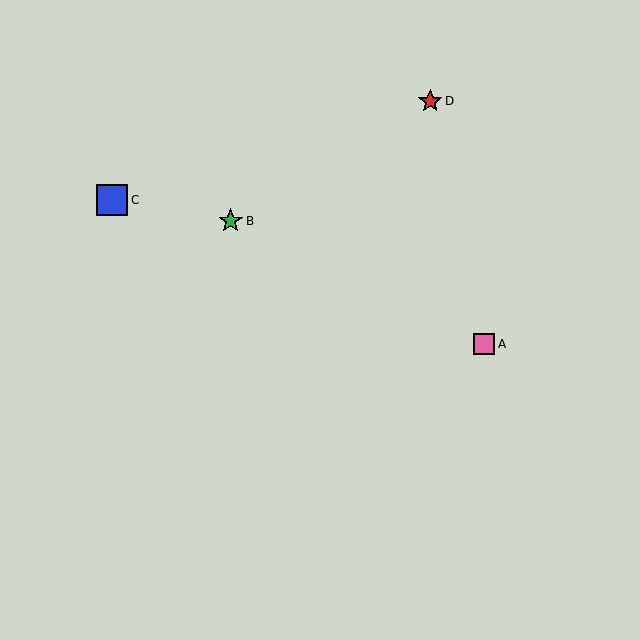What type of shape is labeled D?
Shape D is a red star.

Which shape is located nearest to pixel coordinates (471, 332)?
The pink square (labeled A) at (484, 344) is nearest to that location.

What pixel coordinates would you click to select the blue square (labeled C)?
Click at (112, 200) to select the blue square C.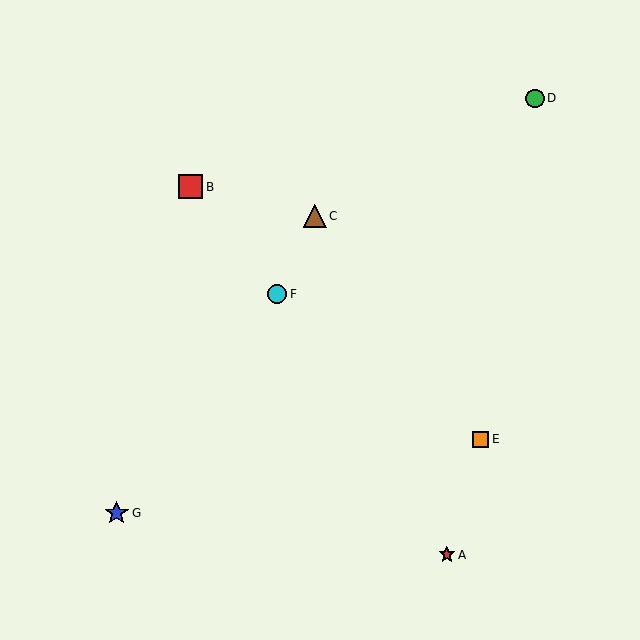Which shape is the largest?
The blue star (labeled G) is the largest.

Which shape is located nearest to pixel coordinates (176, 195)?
The red square (labeled B) at (191, 187) is nearest to that location.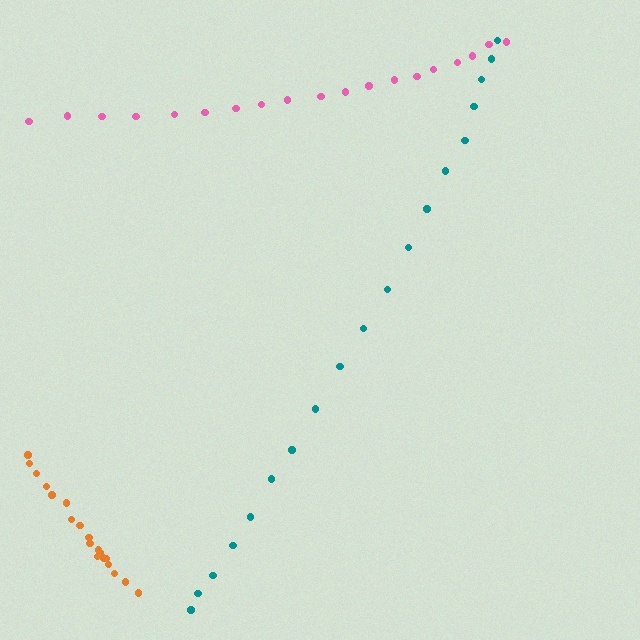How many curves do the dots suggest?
There are 3 distinct paths.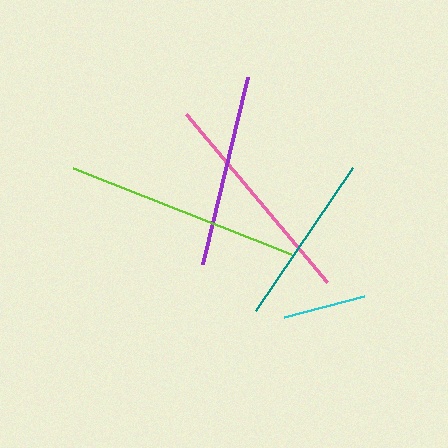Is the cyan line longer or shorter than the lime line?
The lime line is longer than the cyan line.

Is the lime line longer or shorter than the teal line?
The lime line is longer than the teal line.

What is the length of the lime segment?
The lime segment is approximately 234 pixels long.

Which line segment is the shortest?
The cyan line is the shortest at approximately 83 pixels.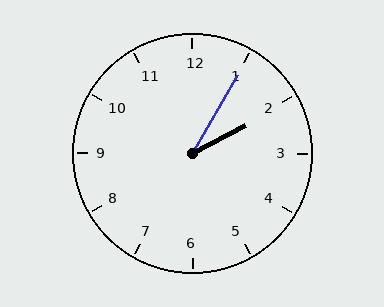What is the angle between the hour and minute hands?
Approximately 32 degrees.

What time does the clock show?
2:05.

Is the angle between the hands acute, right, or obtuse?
It is acute.